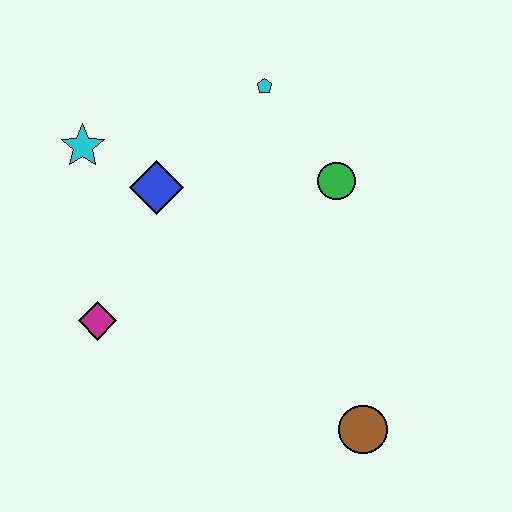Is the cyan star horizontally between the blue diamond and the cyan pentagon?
No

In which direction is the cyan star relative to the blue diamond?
The cyan star is to the left of the blue diamond.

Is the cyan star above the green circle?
Yes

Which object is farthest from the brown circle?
The cyan star is farthest from the brown circle.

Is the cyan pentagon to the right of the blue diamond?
Yes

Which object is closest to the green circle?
The cyan pentagon is closest to the green circle.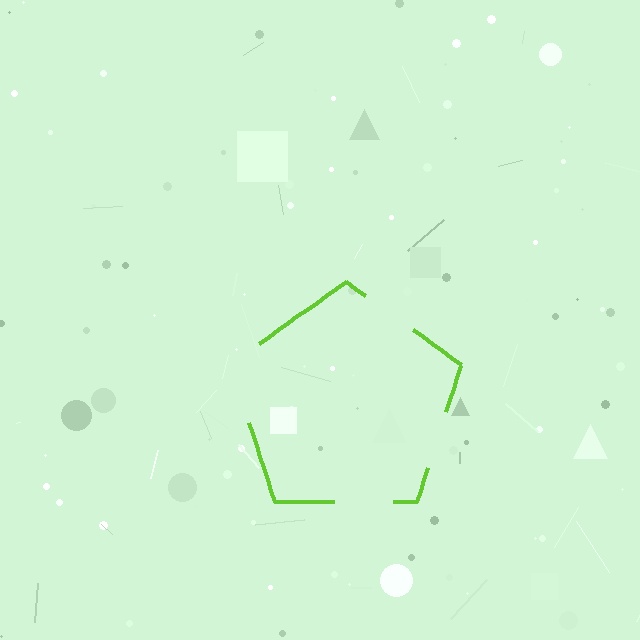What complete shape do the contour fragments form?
The contour fragments form a pentagon.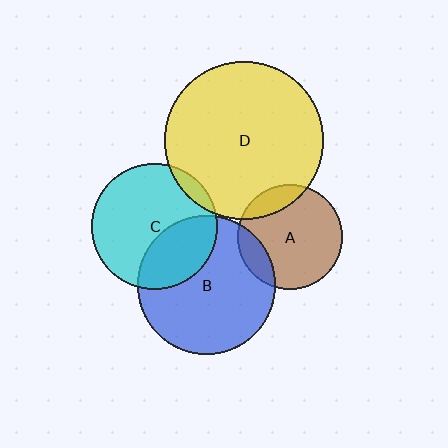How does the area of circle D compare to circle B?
Approximately 1.3 times.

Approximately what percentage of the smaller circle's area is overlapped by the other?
Approximately 15%.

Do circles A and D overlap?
Yes.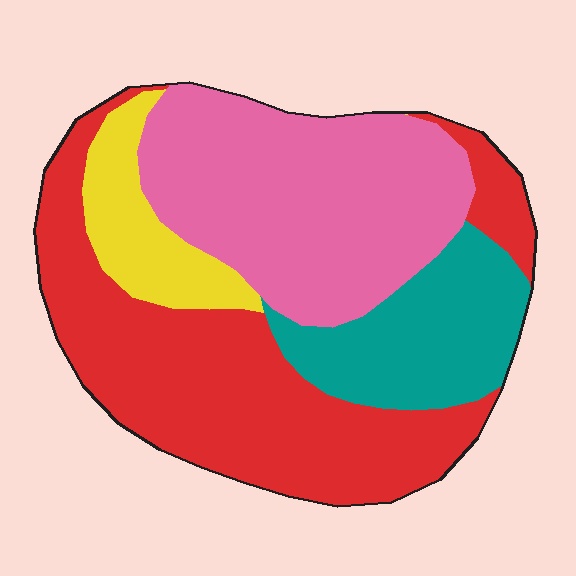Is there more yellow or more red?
Red.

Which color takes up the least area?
Yellow, at roughly 10%.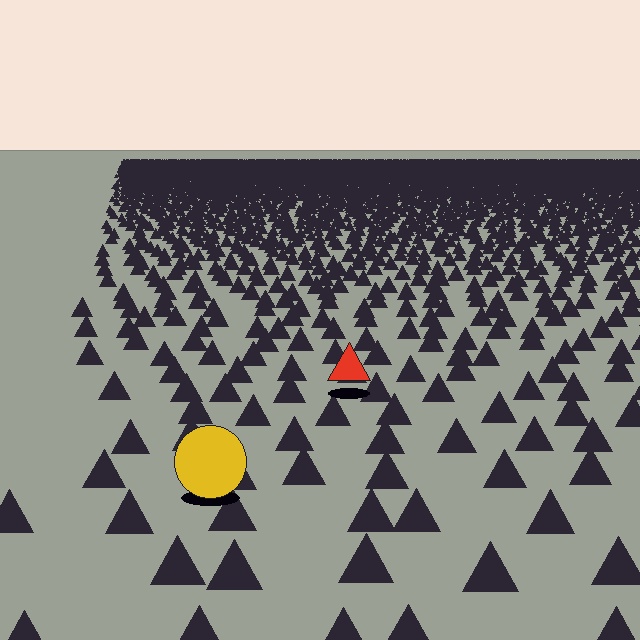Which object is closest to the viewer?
The yellow circle is closest. The texture marks near it are larger and more spread out.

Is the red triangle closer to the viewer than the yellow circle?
No. The yellow circle is closer — you can tell from the texture gradient: the ground texture is coarser near it.